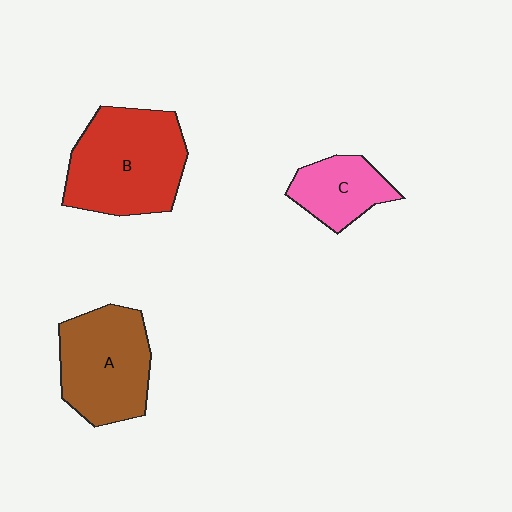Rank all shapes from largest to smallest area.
From largest to smallest: B (red), A (brown), C (pink).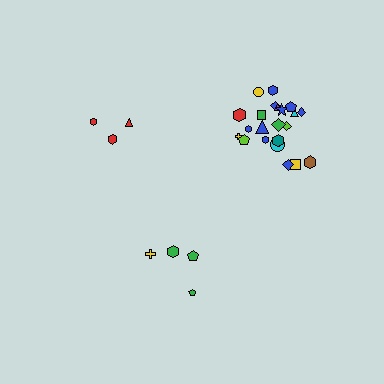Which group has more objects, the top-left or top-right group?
The top-right group.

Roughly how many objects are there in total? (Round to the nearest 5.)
Roughly 30 objects in total.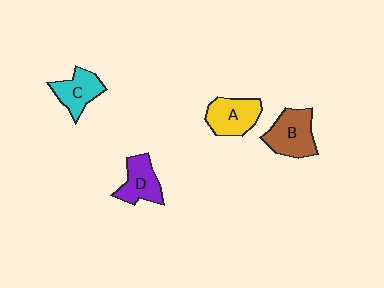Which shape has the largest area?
Shape B (brown).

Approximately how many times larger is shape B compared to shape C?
Approximately 1.3 times.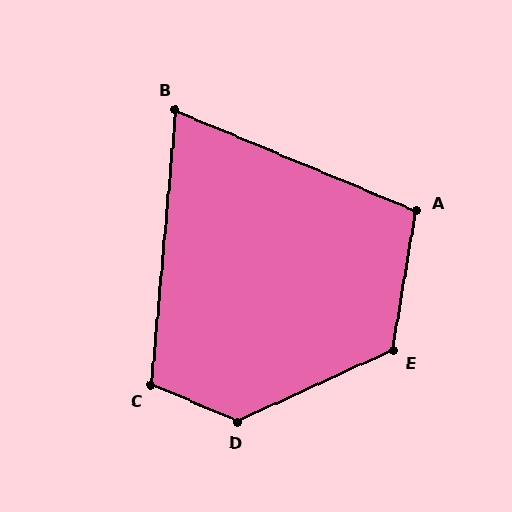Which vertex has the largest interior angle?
D, at approximately 133 degrees.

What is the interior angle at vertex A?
Approximately 103 degrees (obtuse).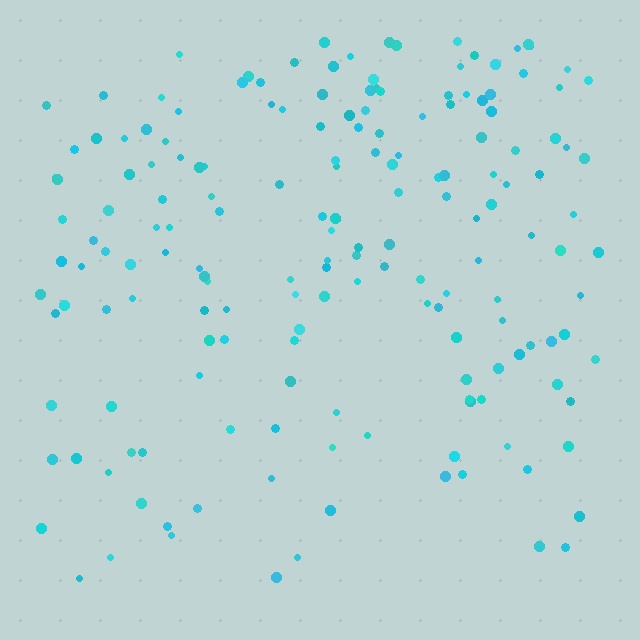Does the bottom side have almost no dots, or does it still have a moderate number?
Still a moderate number, just noticeably fewer than the top.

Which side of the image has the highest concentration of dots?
The top.